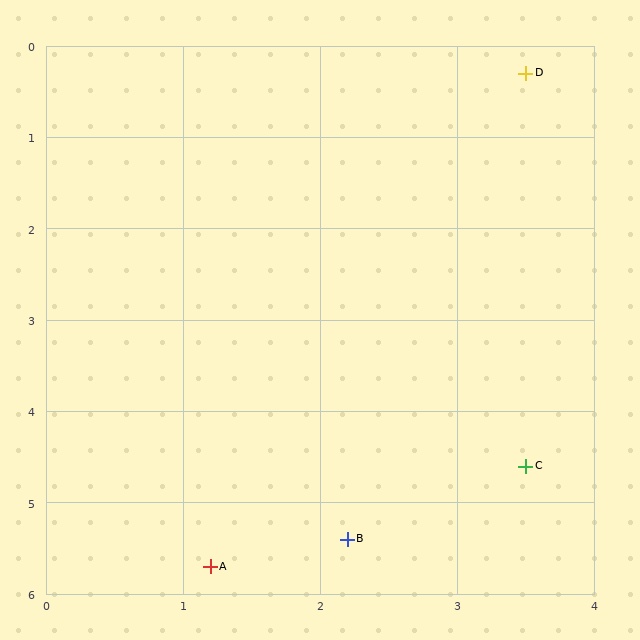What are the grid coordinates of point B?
Point B is at approximately (2.2, 5.4).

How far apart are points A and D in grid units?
Points A and D are about 5.9 grid units apart.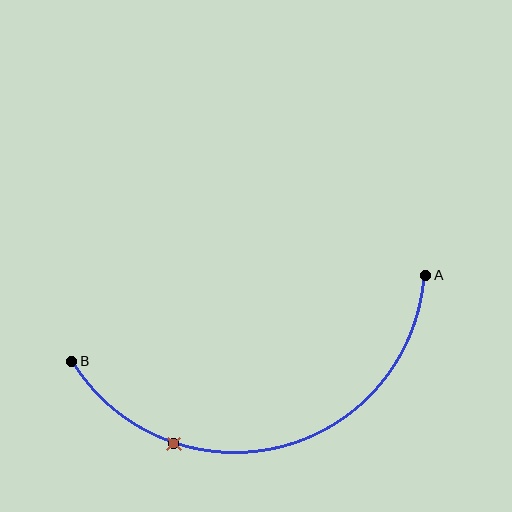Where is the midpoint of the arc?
The arc midpoint is the point on the curve farthest from the straight line joining A and B. It sits below that line.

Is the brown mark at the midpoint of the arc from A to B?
No. The brown mark lies on the arc but is closer to endpoint B. The arc midpoint would be at the point on the curve equidistant along the arc from both A and B.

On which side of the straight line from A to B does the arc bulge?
The arc bulges below the straight line connecting A and B.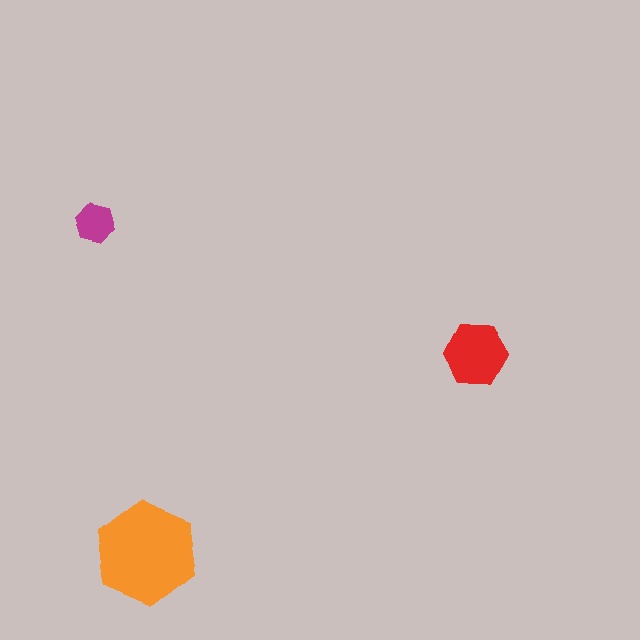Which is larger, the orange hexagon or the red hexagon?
The orange one.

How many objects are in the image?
There are 3 objects in the image.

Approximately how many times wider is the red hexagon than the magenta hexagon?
About 1.5 times wider.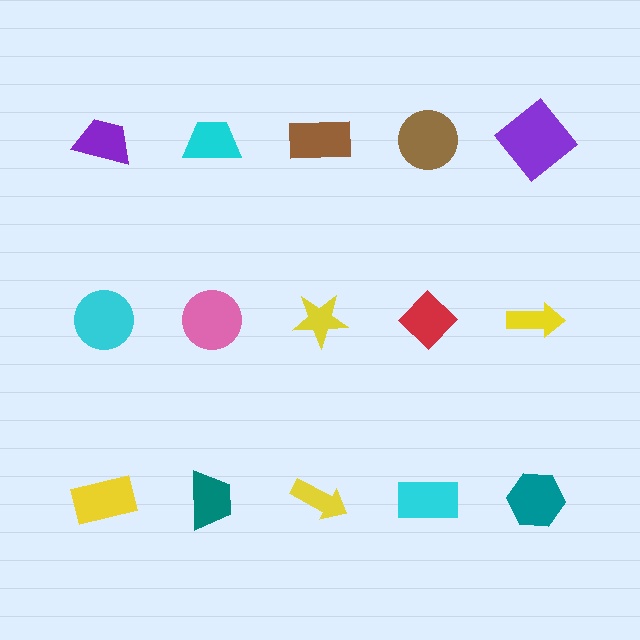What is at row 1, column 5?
A purple diamond.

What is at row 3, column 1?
A yellow rectangle.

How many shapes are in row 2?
5 shapes.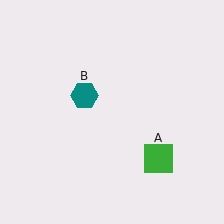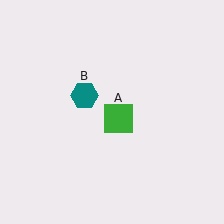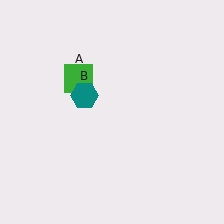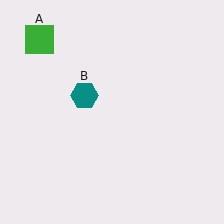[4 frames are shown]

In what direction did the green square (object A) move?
The green square (object A) moved up and to the left.